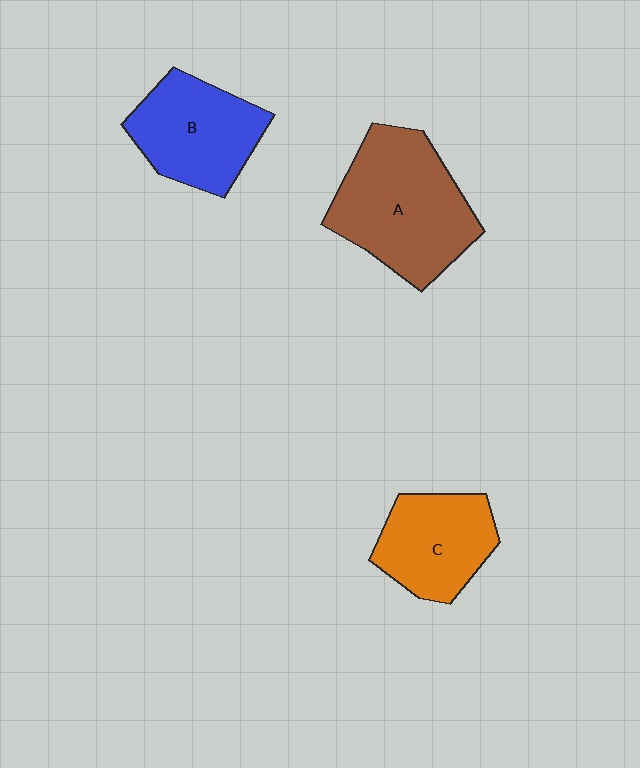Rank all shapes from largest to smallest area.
From largest to smallest: A (brown), B (blue), C (orange).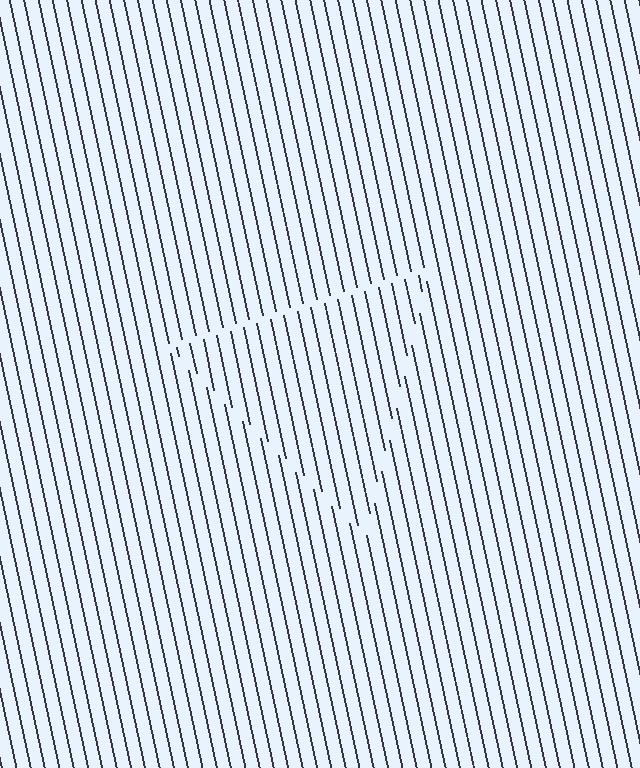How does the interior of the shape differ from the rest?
The interior of the shape contains the same grating, shifted by half a period — the contour is defined by the phase discontinuity where line-ends from the inner and outer gratings abut.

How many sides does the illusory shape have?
3 sides — the line-ends trace a triangle.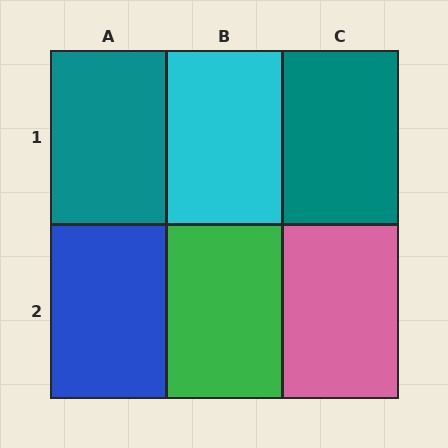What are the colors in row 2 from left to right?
Blue, green, pink.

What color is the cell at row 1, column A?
Teal.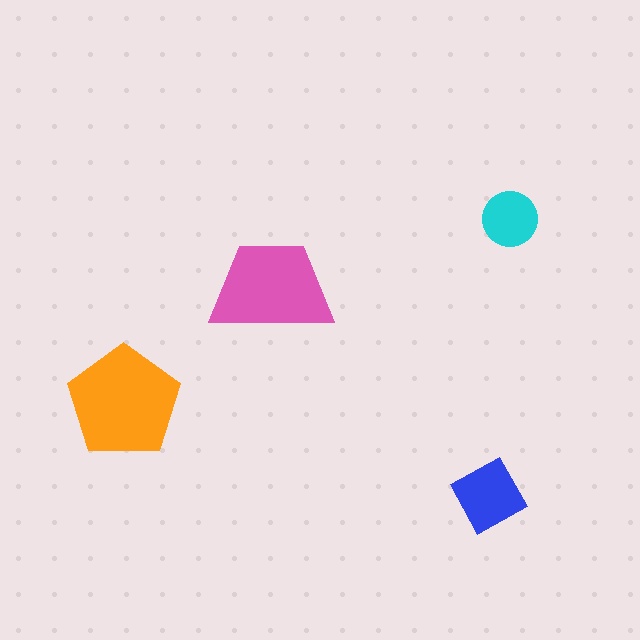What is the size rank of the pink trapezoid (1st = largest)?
2nd.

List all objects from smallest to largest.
The cyan circle, the blue diamond, the pink trapezoid, the orange pentagon.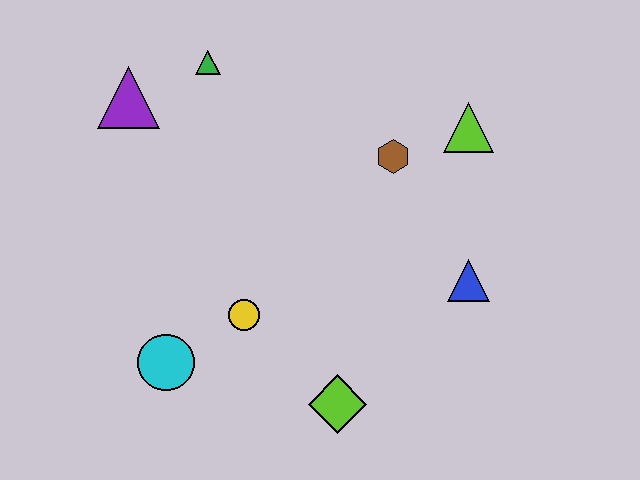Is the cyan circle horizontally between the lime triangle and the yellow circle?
No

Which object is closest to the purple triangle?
The green triangle is closest to the purple triangle.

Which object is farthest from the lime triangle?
The cyan circle is farthest from the lime triangle.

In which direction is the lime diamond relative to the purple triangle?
The lime diamond is below the purple triangle.